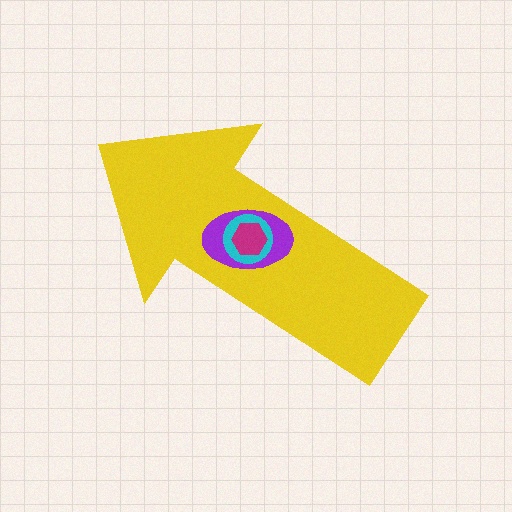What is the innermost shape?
The magenta hexagon.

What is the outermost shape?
The yellow arrow.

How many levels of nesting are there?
4.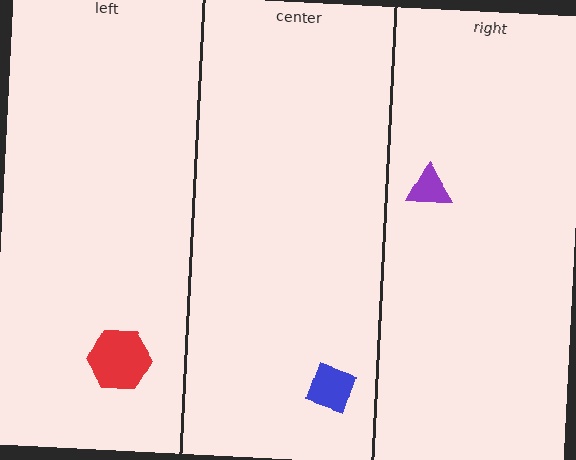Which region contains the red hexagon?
The left region.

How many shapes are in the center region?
1.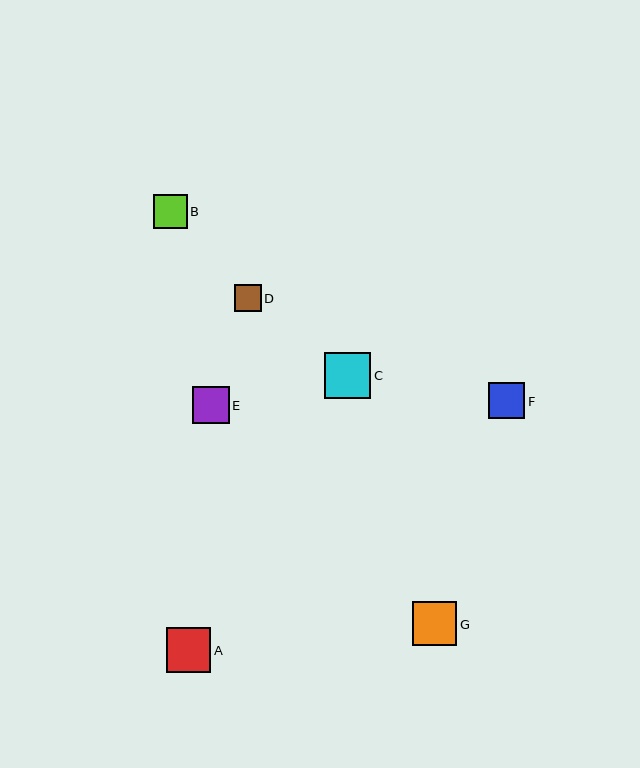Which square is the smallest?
Square D is the smallest with a size of approximately 27 pixels.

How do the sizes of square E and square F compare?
Square E and square F are approximately the same size.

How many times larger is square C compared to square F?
Square C is approximately 1.3 times the size of square F.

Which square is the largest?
Square C is the largest with a size of approximately 46 pixels.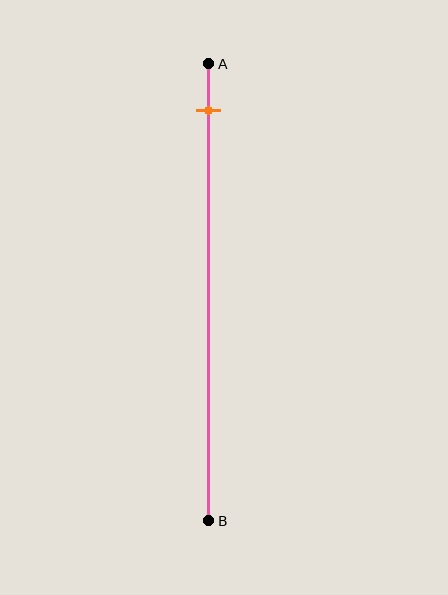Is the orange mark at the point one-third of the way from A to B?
No, the mark is at about 10% from A, not at the 33% one-third point.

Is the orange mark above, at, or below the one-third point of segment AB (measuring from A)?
The orange mark is above the one-third point of segment AB.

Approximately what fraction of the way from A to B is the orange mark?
The orange mark is approximately 10% of the way from A to B.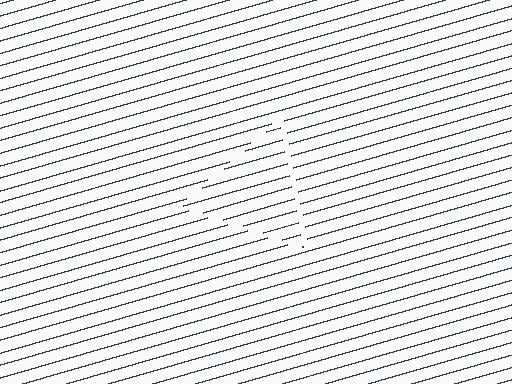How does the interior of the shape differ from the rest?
The interior of the shape contains the same grating, shifted by half a period — the contour is defined by the phase discontinuity where line-ends from the inner and outer gratings abut.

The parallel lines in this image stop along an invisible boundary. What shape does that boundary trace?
An illusory triangle. The interior of the shape contains the same grating, shifted by half a period — the contour is defined by the phase discontinuity where line-ends from the inner and outer gratings abut.